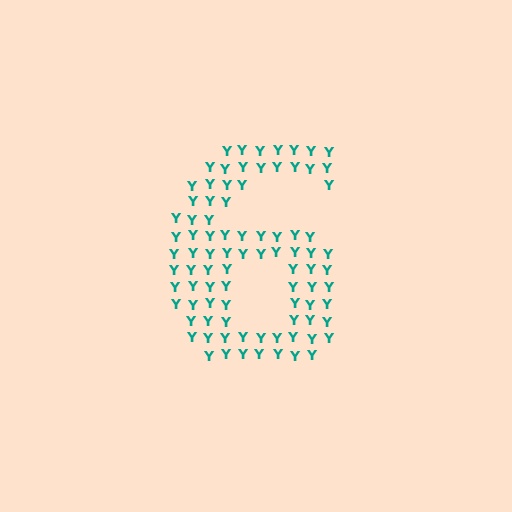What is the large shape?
The large shape is the digit 6.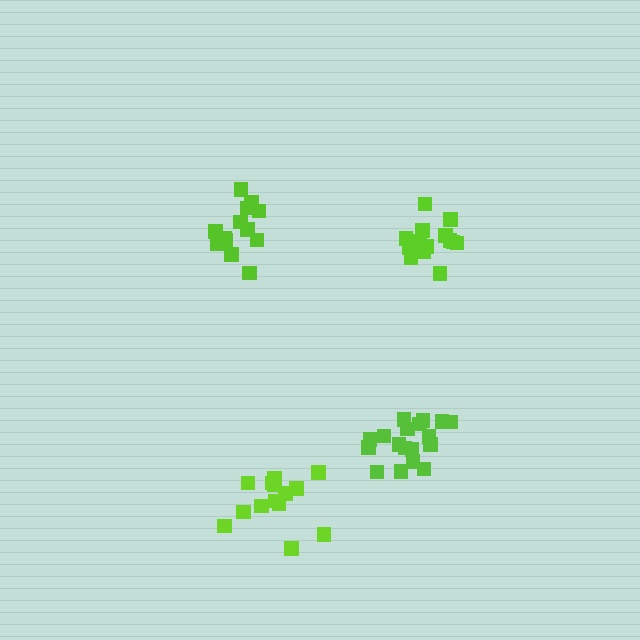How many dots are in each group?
Group 1: 13 dots, Group 2: 14 dots, Group 3: 14 dots, Group 4: 18 dots (59 total).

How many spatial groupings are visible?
There are 4 spatial groupings.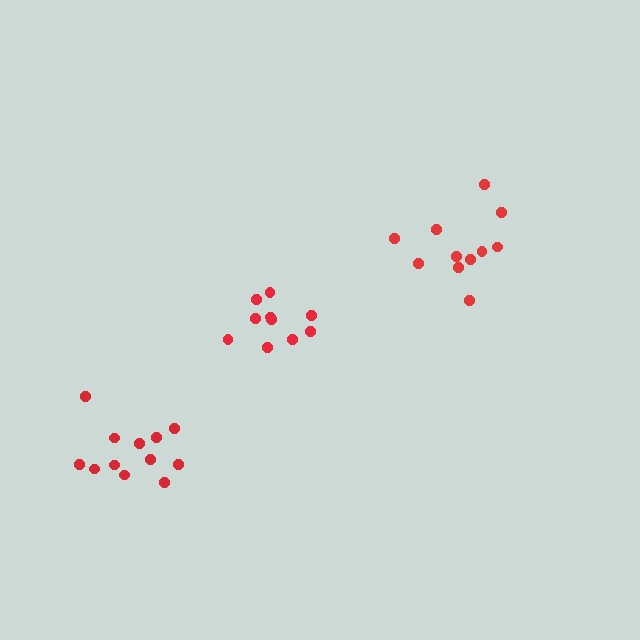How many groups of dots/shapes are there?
There are 3 groups.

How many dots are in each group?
Group 1: 12 dots, Group 2: 11 dots, Group 3: 10 dots (33 total).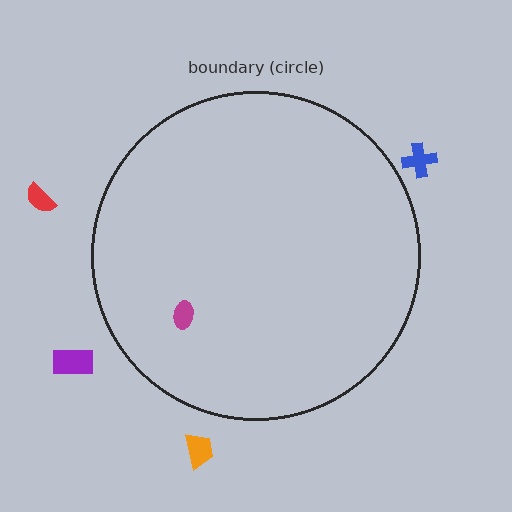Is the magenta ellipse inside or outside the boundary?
Inside.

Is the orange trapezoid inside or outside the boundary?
Outside.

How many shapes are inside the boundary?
1 inside, 4 outside.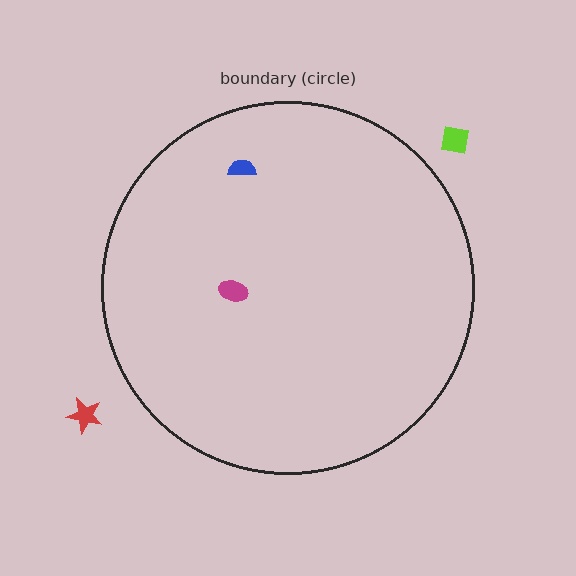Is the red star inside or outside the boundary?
Outside.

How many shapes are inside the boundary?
2 inside, 2 outside.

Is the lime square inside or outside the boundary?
Outside.